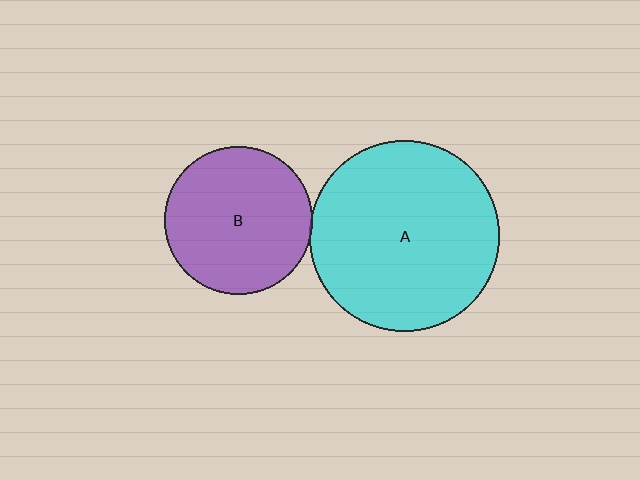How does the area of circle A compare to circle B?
Approximately 1.7 times.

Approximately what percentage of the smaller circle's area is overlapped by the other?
Approximately 5%.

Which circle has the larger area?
Circle A (cyan).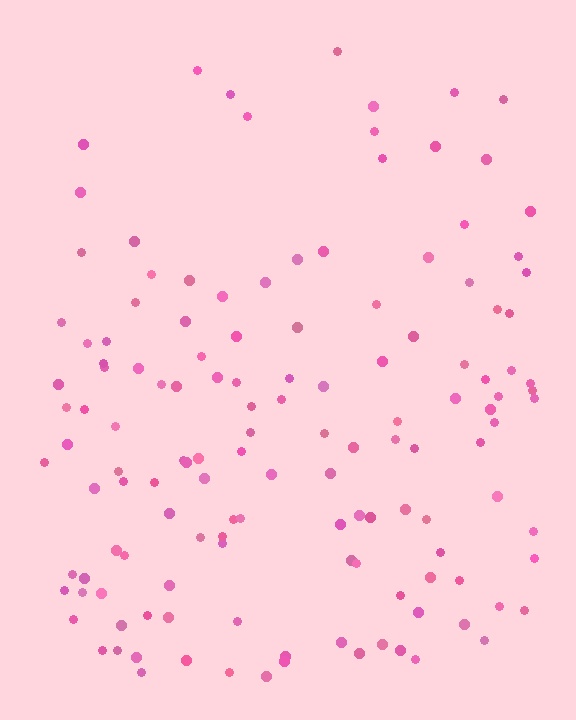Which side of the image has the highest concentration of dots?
The bottom.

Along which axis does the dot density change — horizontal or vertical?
Vertical.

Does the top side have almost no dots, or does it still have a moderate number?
Still a moderate number, just noticeably fewer than the bottom.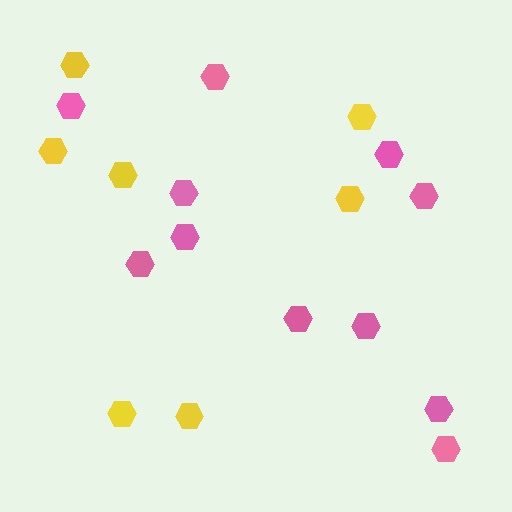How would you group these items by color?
There are 2 groups: one group of pink hexagons (11) and one group of yellow hexagons (7).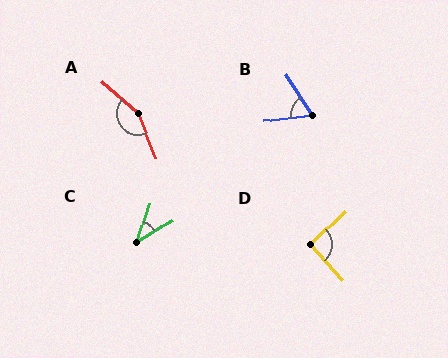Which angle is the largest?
A, at approximately 154 degrees.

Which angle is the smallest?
C, at approximately 40 degrees.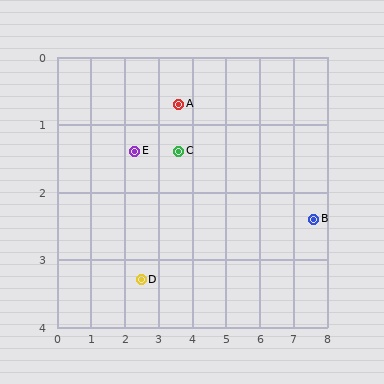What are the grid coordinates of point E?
Point E is at approximately (2.3, 1.4).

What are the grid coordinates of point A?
Point A is at approximately (3.6, 0.7).